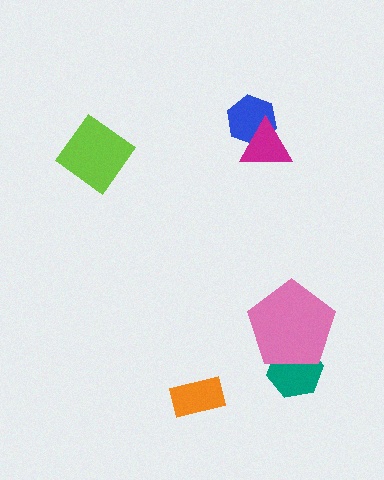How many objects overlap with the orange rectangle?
0 objects overlap with the orange rectangle.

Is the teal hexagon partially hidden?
Yes, it is partially covered by another shape.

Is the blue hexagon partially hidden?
Yes, it is partially covered by another shape.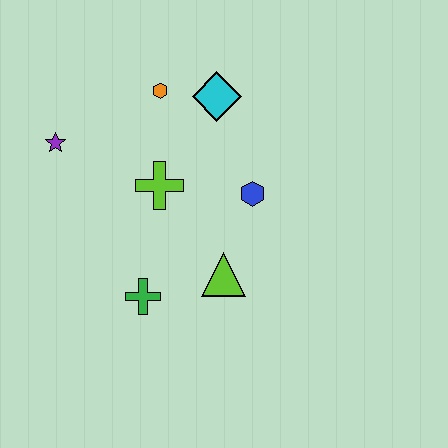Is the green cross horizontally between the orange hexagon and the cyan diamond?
No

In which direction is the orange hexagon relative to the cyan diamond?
The orange hexagon is to the left of the cyan diamond.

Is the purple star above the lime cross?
Yes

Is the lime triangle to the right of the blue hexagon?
No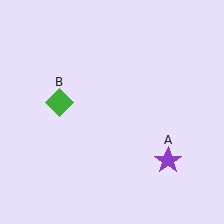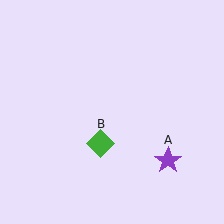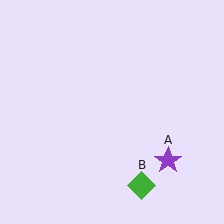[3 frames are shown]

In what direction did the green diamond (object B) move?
The green diamond (object B) moved down and to the right.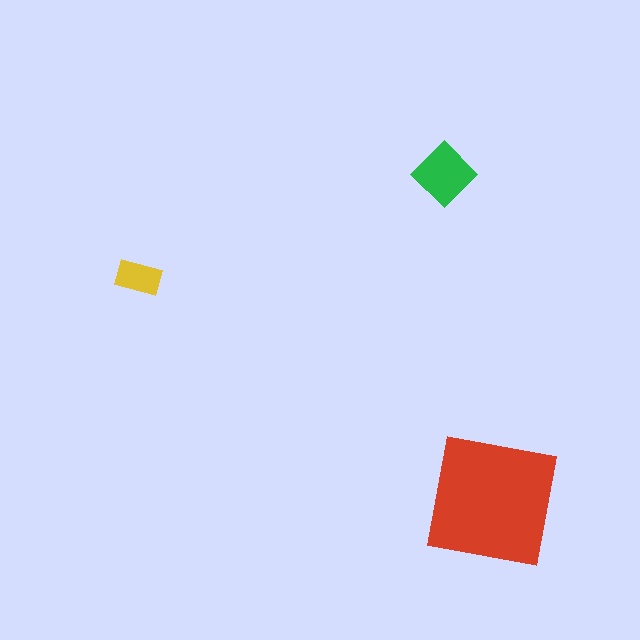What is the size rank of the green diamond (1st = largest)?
2nd.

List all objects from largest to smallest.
The red square, the green diamond, the yellow rectangle.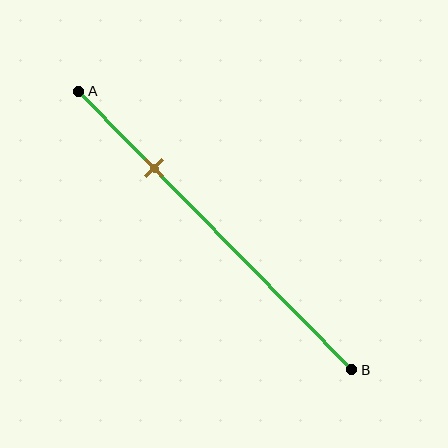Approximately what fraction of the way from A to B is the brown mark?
The brown mark is approximately 30% of the way from A to B.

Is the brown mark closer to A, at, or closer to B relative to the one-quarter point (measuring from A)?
The brown mark is approximately at the one-quarter point of segment AB.